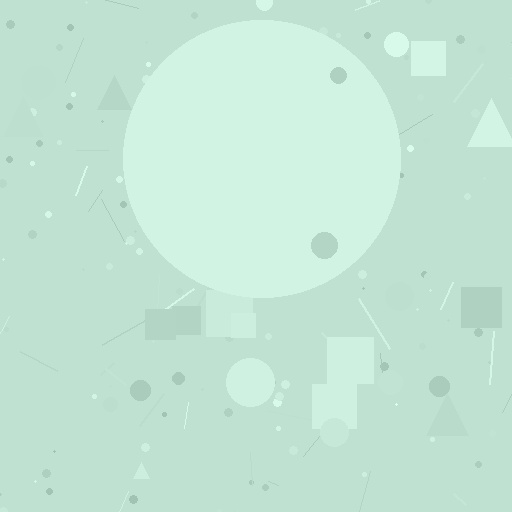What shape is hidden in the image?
A circle is hidden in the image.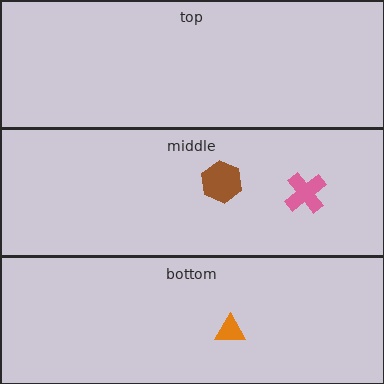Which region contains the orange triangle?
The bottom region.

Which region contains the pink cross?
The middle region.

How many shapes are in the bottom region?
1.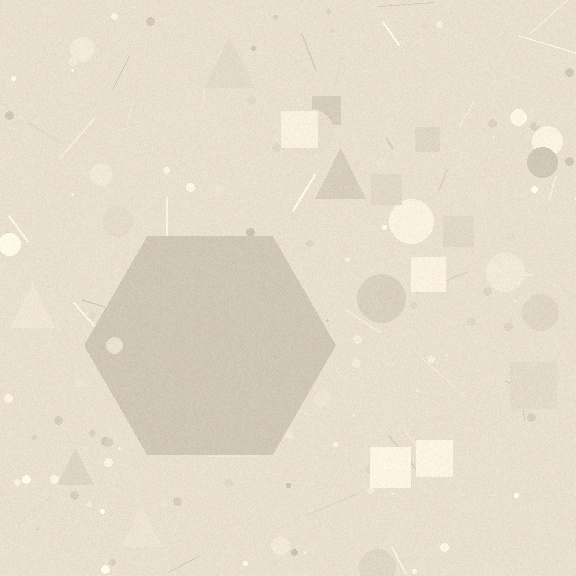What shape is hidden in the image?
A hexagon is hidden in the image.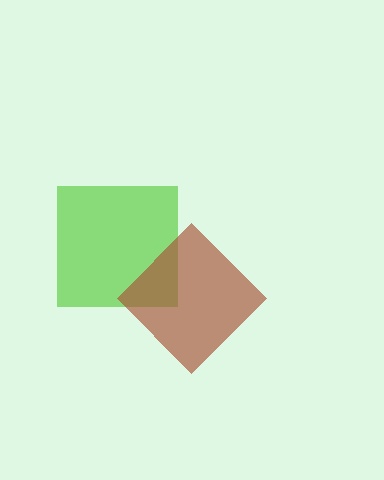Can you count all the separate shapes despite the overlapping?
Yes, there are 2 separate shapes.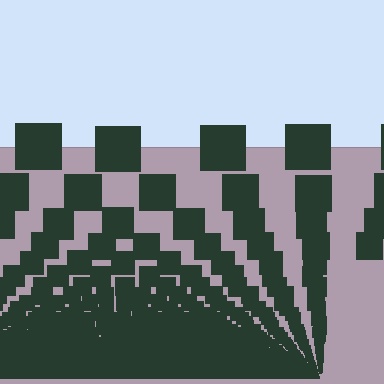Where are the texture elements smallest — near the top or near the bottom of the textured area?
Near the bottom.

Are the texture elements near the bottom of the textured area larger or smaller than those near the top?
Smaller. The gradient is inverted — elements near the bottom are smaller and denser.